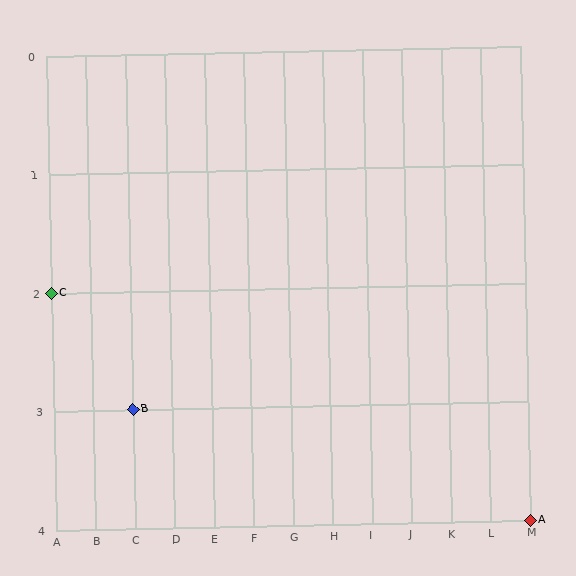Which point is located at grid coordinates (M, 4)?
Point A is at (M, 4).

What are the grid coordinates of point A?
Point A is at grid coordinates (M, 4).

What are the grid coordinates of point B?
Point B is at grid coordinates (C, 3).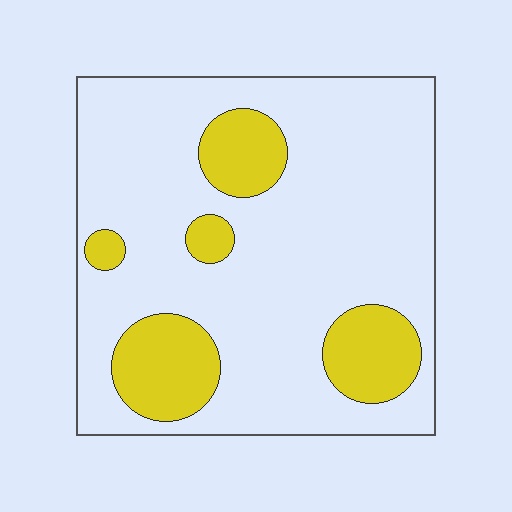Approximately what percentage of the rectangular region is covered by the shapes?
Approximately 20%.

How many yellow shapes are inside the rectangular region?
5.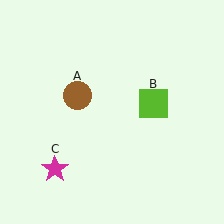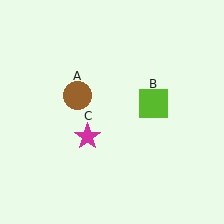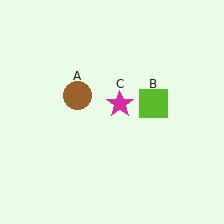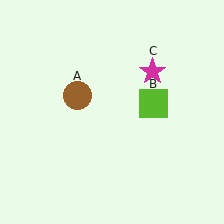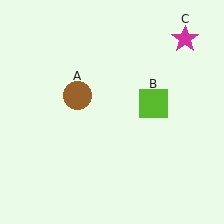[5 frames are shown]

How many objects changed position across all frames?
1 object changed position: magenta star (object C).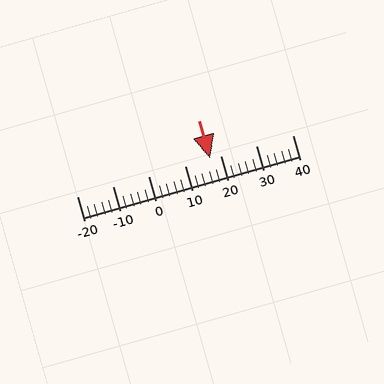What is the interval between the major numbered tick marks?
The major tick marks are spaced 10 units apart.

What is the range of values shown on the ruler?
The ruler shows values from -20 to 40.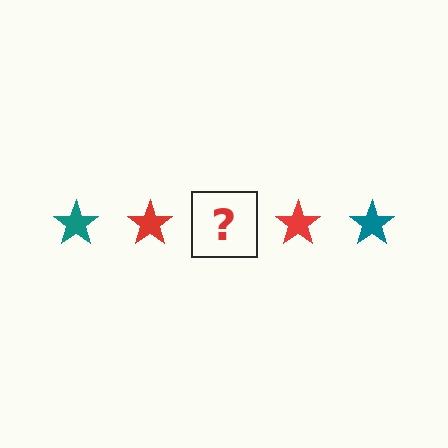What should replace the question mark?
The question mark should be replaced with a teal star.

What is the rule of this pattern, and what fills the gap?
The rule is that the pattern cycles through teal, red stars. The gap should be filled with a teal star.